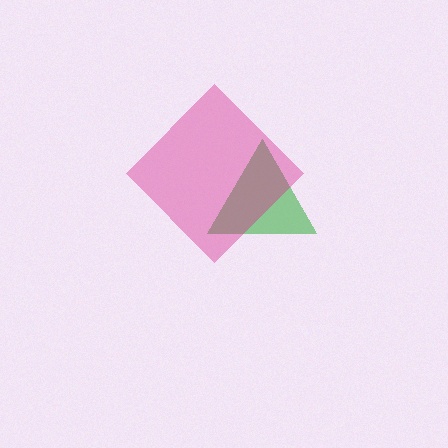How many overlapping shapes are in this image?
There are 2 overlapping shapes in the image.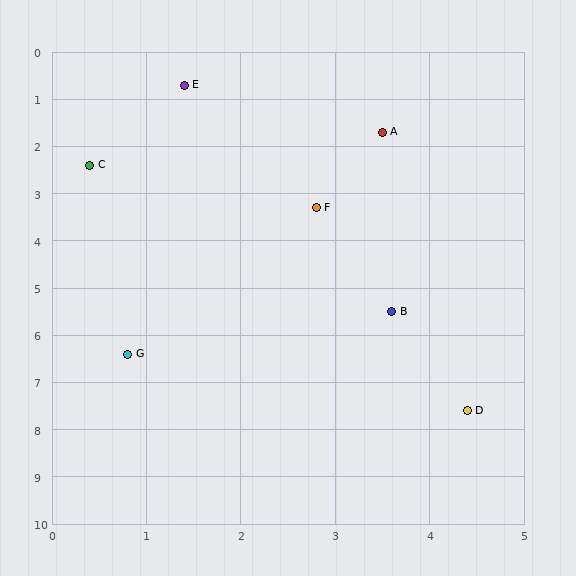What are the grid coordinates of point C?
Point C is at approximately (0.4, 2.4).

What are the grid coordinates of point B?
Point B is at approximately (3.6, 5.5).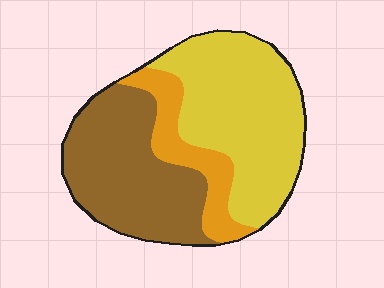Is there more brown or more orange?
Brown.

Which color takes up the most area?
Yellow, at roughly 45%.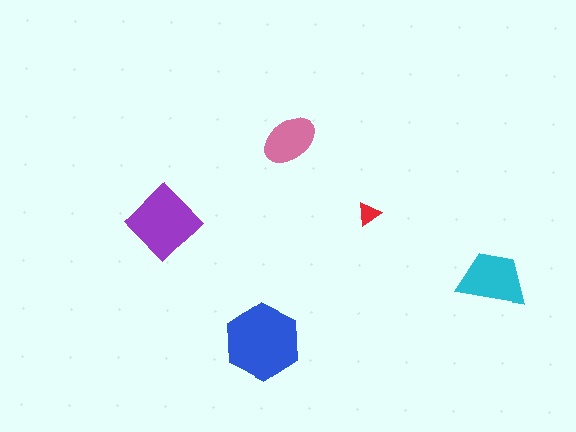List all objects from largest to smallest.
The blue hexagon, the purple diamond, the cyan trapezoid, the pink ellipse, the red triangle.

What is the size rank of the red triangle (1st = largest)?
5th.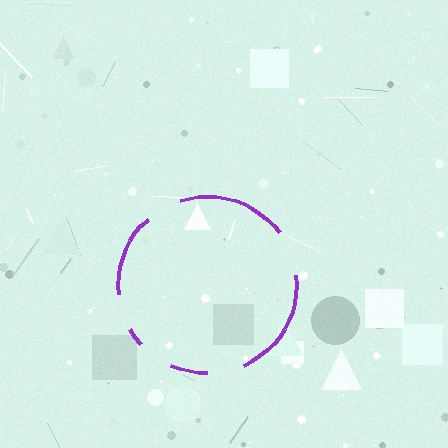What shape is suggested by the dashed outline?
The dashed outline suggests a circle.